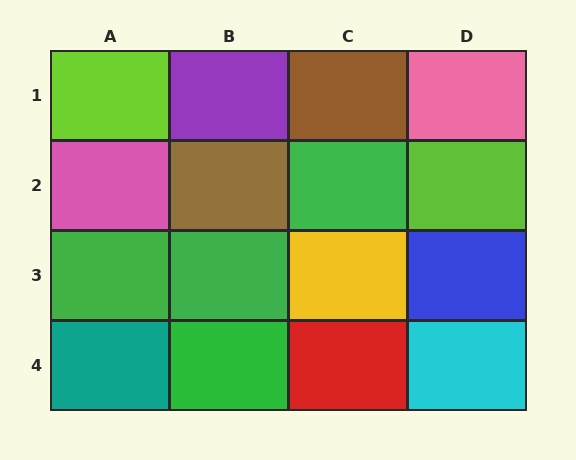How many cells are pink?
2 cells are pink.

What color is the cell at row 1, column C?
Brown.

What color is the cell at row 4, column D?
Cyan.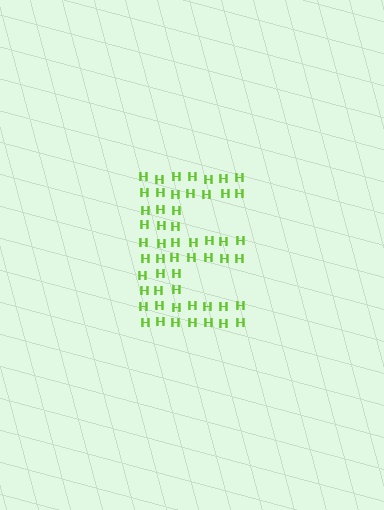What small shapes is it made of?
It is made of small letter H's.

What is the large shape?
The large shape is the letter E.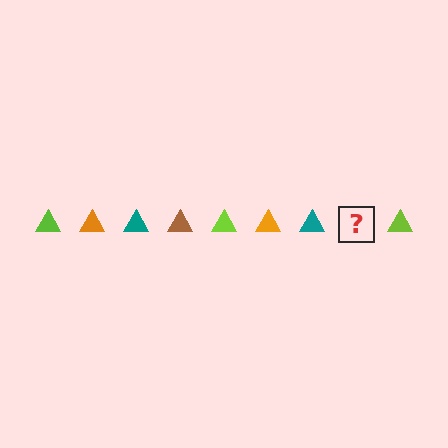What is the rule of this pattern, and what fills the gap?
The rule is that the pattern cycles through lime, orange, teal, brown triangles. The gap should be filled with a brown triangle.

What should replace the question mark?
The question mark should be replaced with a brown triangle.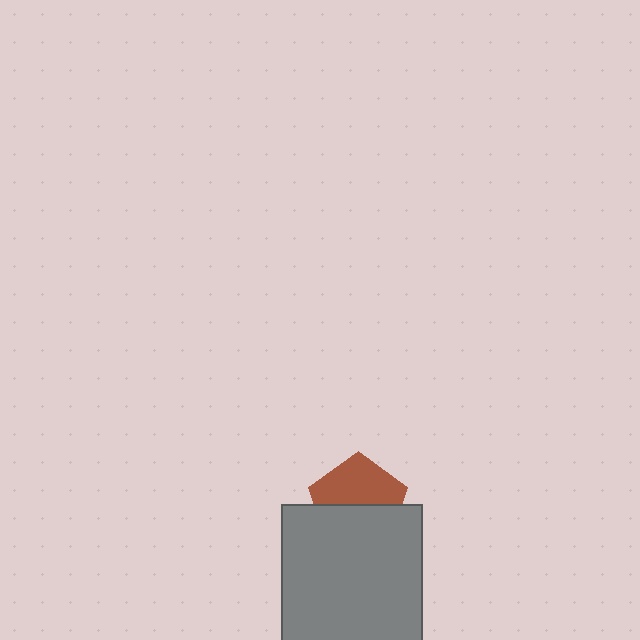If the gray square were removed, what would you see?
You would see the complete brown pentagon.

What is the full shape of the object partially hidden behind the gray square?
The partially hidden object is a brown pentagon.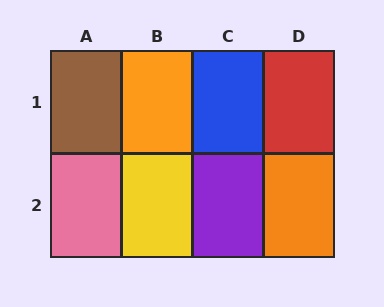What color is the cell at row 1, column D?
Red.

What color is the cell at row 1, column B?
Orange.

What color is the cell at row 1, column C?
Blue.